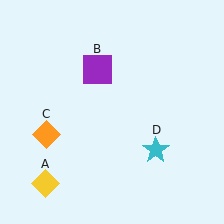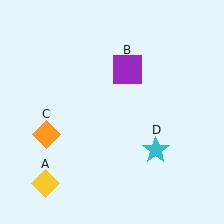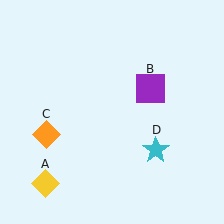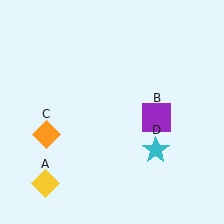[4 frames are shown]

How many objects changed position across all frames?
1 object changed position: purple square (object B).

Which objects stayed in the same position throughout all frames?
Yellow diamond (object A) and orange diamond (object C) and cyan star (object D) remained stationary.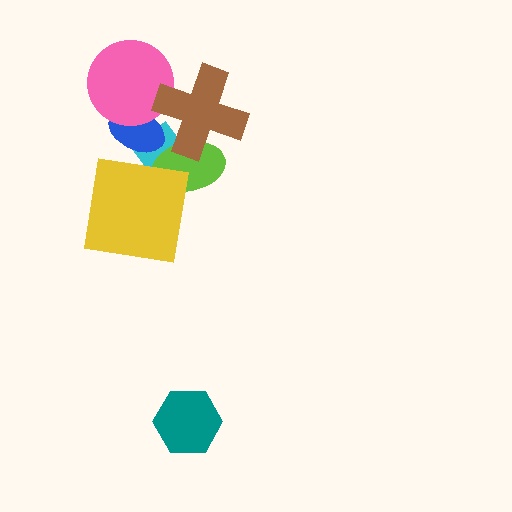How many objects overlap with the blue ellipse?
3 objects overlap with the blue ellipse.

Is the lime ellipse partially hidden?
Yes, it is partially covered by another shape.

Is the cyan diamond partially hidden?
Yes, it is partially covered by another shape.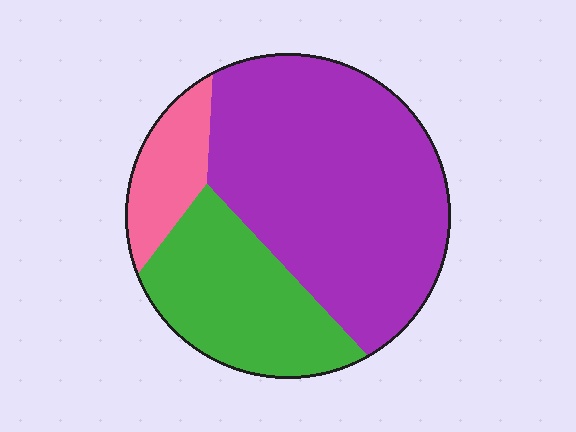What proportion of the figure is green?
Green covers about 30% of the figure.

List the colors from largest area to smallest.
From largest to smallest: purple, green, pink.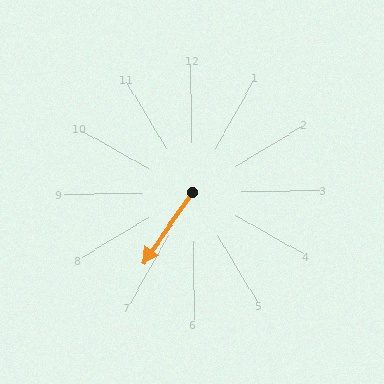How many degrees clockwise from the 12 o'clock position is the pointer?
Approximately 215 degrees.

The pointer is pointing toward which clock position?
Roughly 7 o'clock.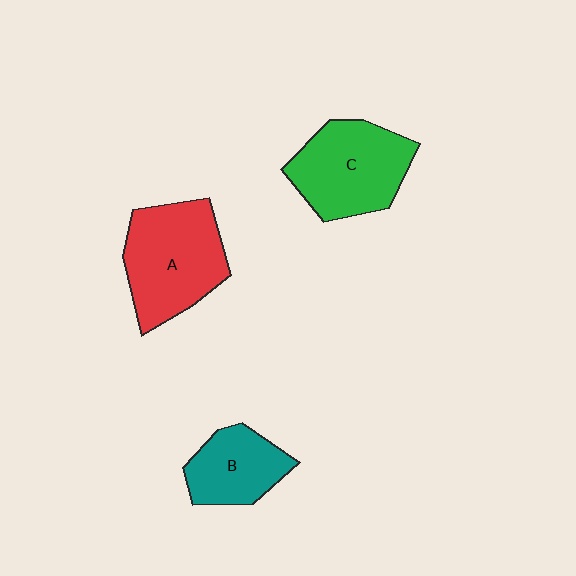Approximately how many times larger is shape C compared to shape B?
Approximately 1.5 times.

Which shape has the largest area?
Shape A (red).